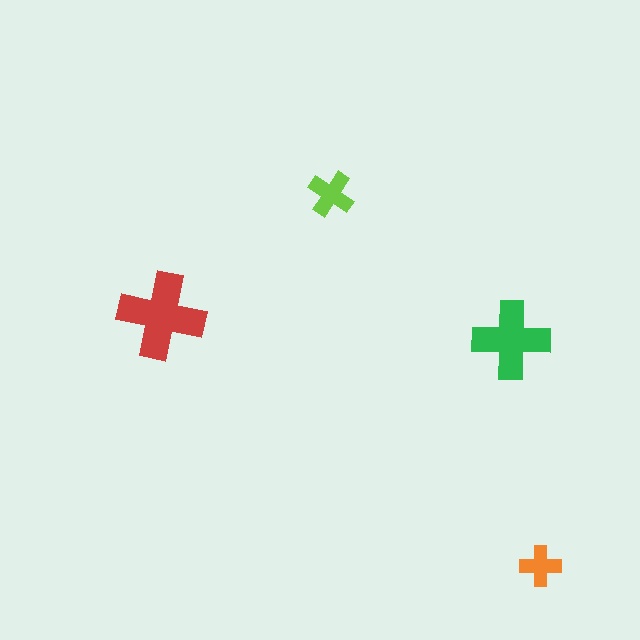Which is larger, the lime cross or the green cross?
The green one.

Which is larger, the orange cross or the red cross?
The red one.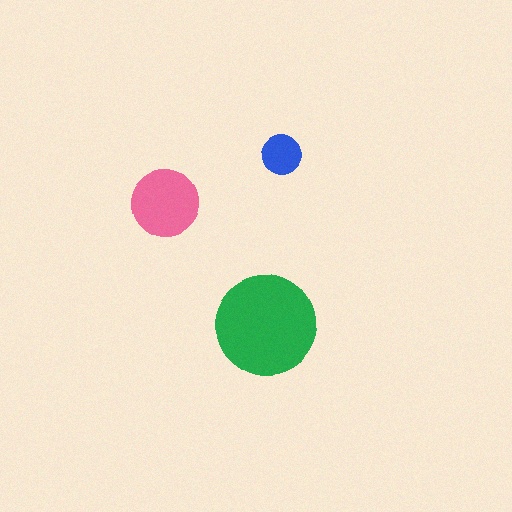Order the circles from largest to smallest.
the green one, the pink one, the blue one.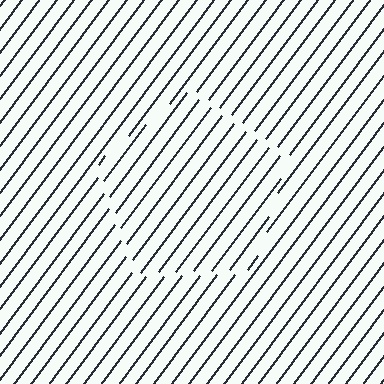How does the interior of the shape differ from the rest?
The interior of the shape contains the same grating, shifted by half a period — the contour is defined by the phase discontinuity where line-ends from the inner and outer gratings abut.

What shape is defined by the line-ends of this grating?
An illusory pentagon. The interior of the shape contains the same grating, shifted by half a period — the contour is defined by the phase discontinuity where line-ends from the inner and outer gratings abut.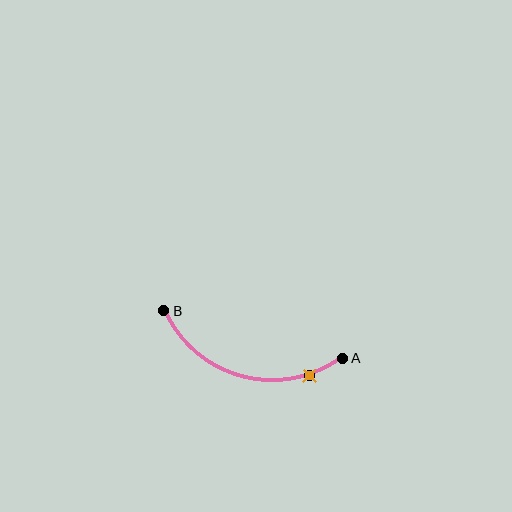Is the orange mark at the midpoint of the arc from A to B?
No. The orange mark lies on the arc but is closer to endpoint A. The arc midpoint would be at the point on the curve equidistant along the arc from both A and B.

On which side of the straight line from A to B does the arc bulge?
The arc bulges below the straight line connecting A and B.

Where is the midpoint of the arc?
The arc midpoint is the point on the curve farthest from the straight line joining A and B. It sits below that line.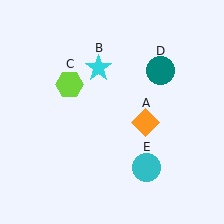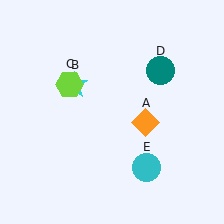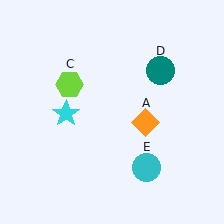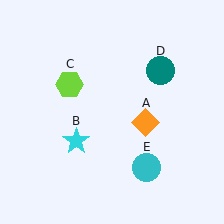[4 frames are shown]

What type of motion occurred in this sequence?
The cyan star (object B) rotated counterclockwise around the center of the scene.